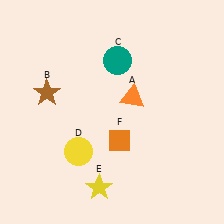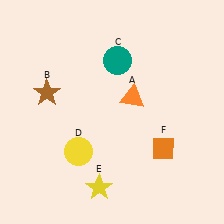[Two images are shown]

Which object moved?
The orange diamond (F) moved right.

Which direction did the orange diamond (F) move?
The orange diamond (F) moved right.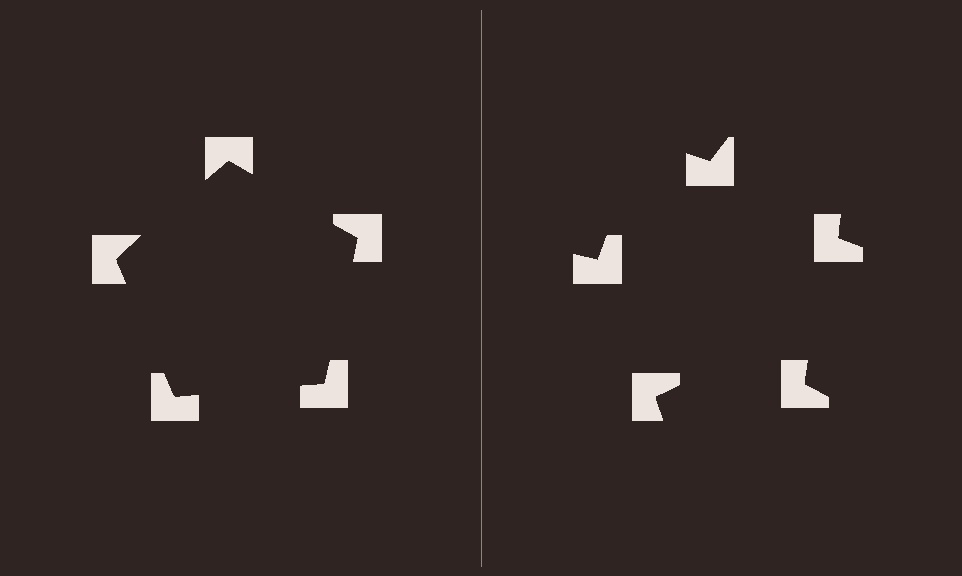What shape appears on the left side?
An illusory pentagon.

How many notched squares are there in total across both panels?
10 — 5 on each side.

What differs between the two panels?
The notched squares are positioned identically on both sides; only the wedge orientations differ. On the left they align to a pentagon; on the right they are misaligned.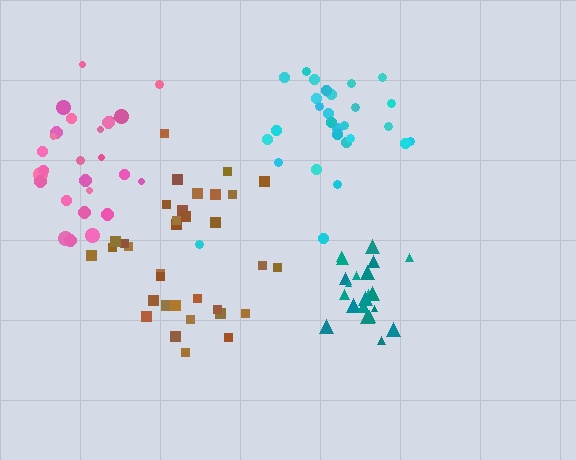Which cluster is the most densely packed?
Teal.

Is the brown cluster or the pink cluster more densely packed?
Brown.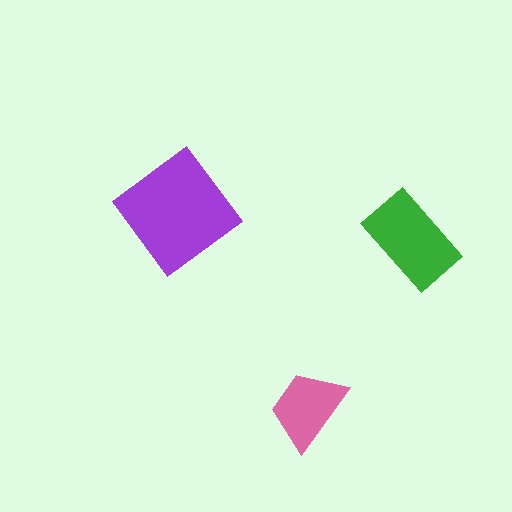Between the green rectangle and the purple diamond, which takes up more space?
The purple diamond.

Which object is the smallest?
The pink trapezoid.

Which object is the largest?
The purple diamond.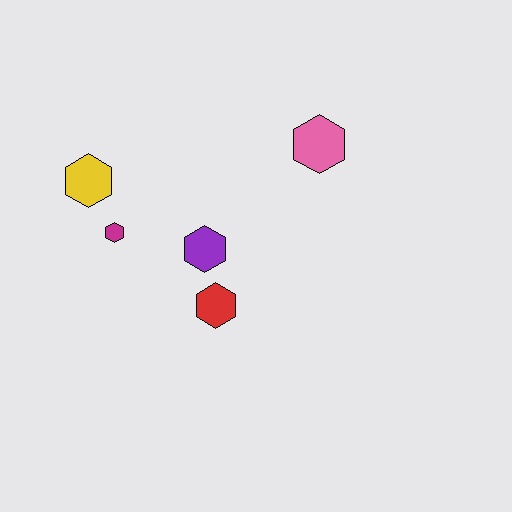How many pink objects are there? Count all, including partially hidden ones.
There is 1 pink object.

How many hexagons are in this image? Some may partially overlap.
There are 5 hexagons.